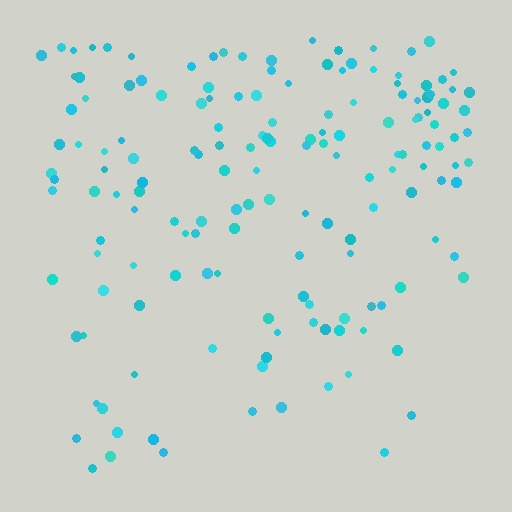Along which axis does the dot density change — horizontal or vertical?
Vertical.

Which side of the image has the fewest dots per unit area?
The bottom.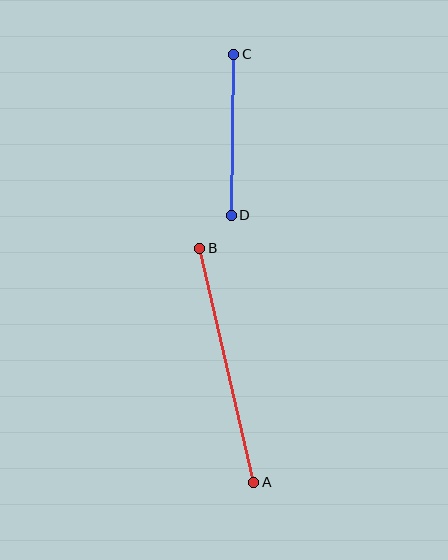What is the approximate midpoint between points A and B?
The midpoint is at approximately (227, 365) pixels.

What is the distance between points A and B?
The distance is approximately 240 pixels.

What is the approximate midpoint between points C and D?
The midpoint is at approximately (232, 135) pixels.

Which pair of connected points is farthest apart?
Points A and B are farthest apart.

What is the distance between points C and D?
The distance is approximately 161 pixels.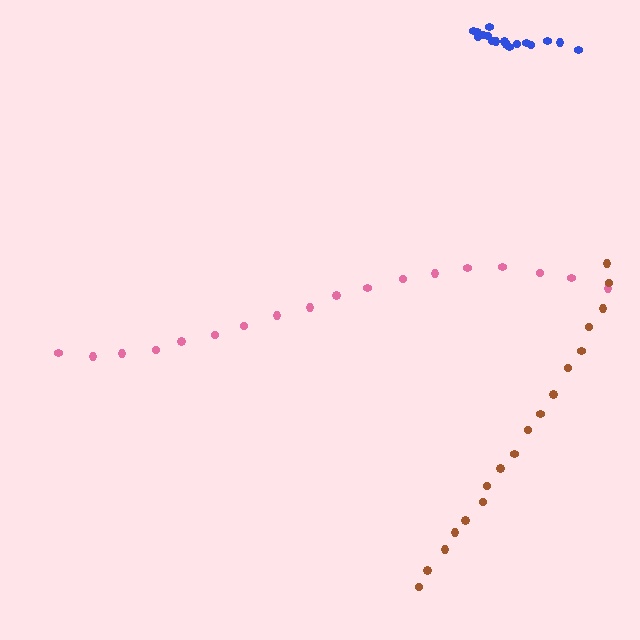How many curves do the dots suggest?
There are 3 distinct paths.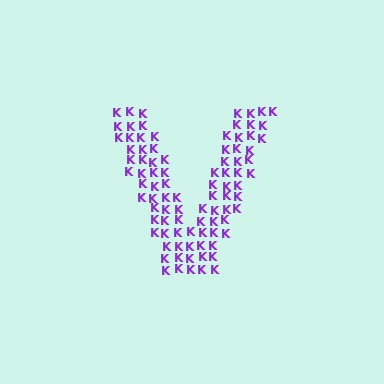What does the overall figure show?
The overall figure shows the letter V.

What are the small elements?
The small elements are letter K's.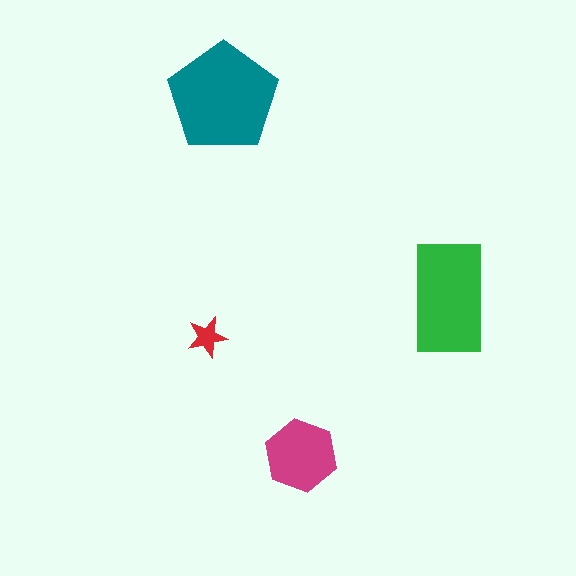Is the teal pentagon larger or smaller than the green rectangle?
Larger.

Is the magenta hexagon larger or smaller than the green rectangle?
Smaller.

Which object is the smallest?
The red star.